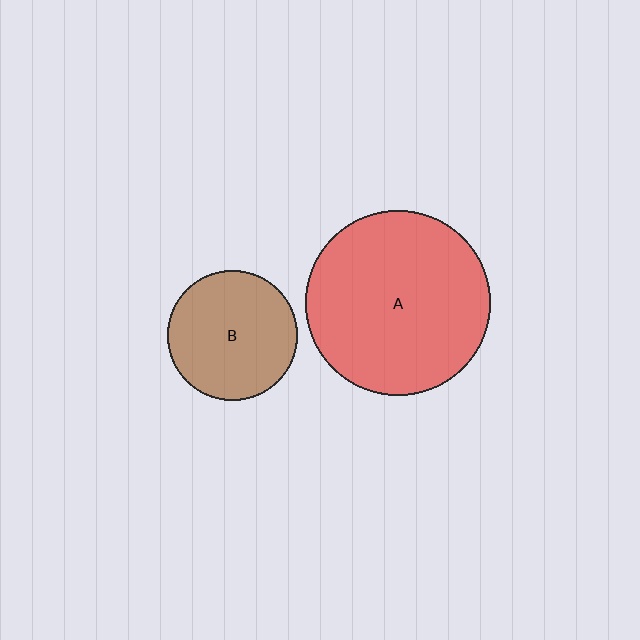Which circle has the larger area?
Circle A (red).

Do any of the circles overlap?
No, none of the circles overlap.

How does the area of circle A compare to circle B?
Approximately 2.0 times.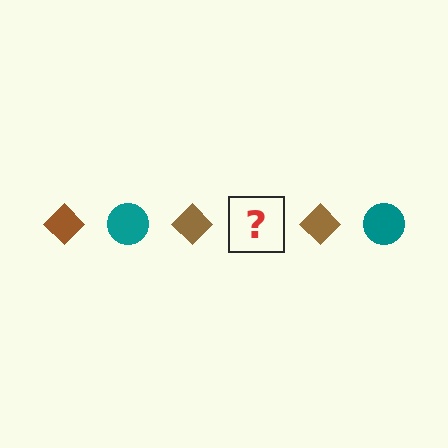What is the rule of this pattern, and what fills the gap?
The rule is that the pattern alternates between brown diamond and teal circle. The gap should be filled with a teal circle.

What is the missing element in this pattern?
The missing element is a teal circle.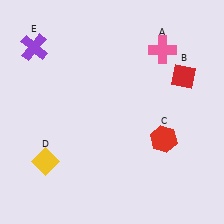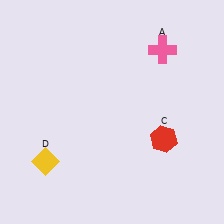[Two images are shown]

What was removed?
The red diamond (B), the purple cross (E) were removed in Image 2.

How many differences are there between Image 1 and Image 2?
There are 2 differences between the two images.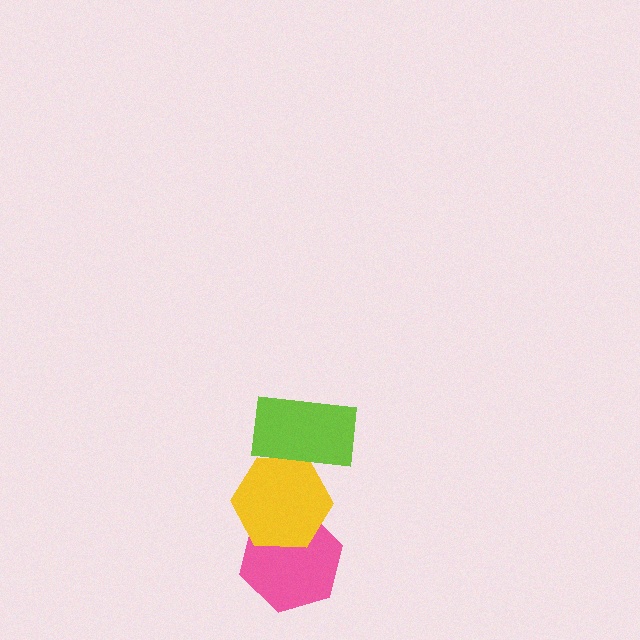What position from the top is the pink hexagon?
The pink hexagon is 3rd from the top.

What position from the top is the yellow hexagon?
The yellow hexagon is 2nd from the top.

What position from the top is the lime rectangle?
The lime rectangle is 1st from the top.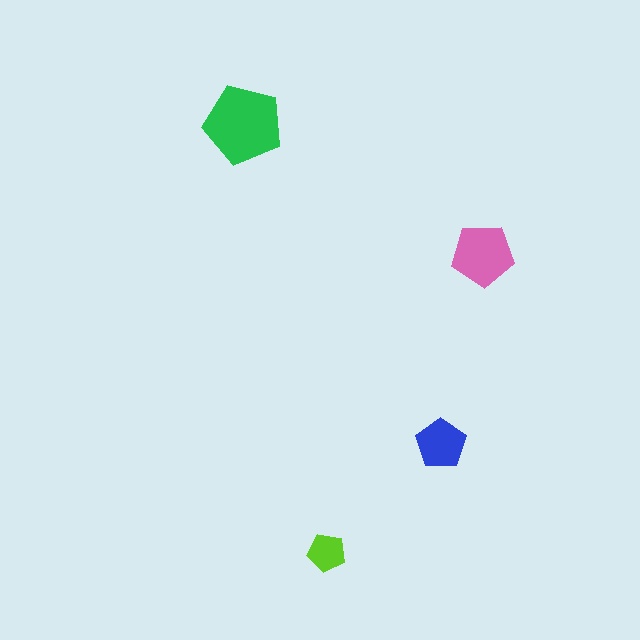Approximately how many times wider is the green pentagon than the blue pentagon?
About 1.5 times wider.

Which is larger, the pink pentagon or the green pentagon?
The green one.